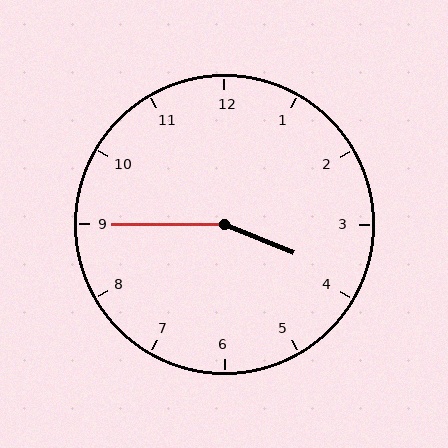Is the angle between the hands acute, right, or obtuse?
It is obtuse.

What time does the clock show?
3:45.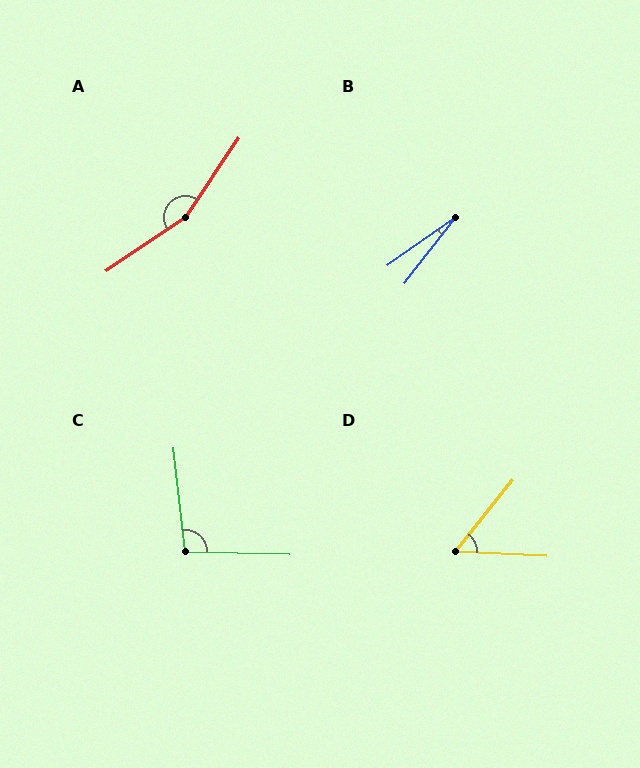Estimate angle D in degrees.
Approximately 54 degrees.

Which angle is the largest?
A, at approximately 158 degrees.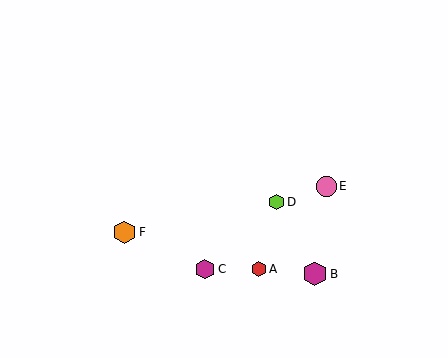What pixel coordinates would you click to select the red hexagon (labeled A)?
Click at (259, 269) to select the red hexagon A.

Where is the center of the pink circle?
The center of the pink circle is at (326, 186).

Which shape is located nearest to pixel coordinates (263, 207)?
The lime hexagon (labeled D) at (277, 202) is nearest to that location.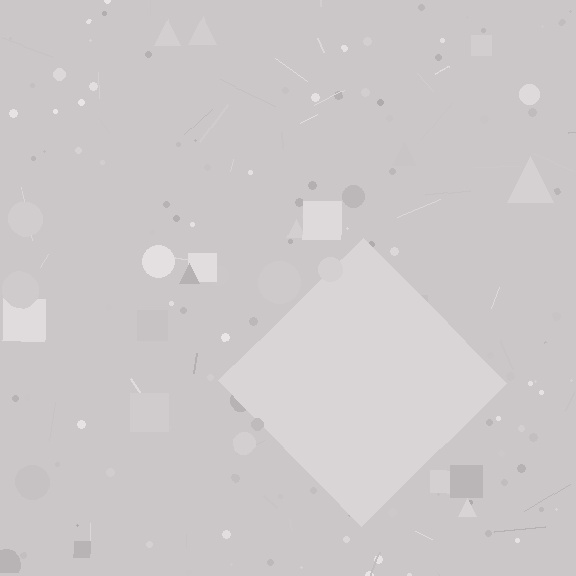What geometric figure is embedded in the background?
A diamond is embedded in the background.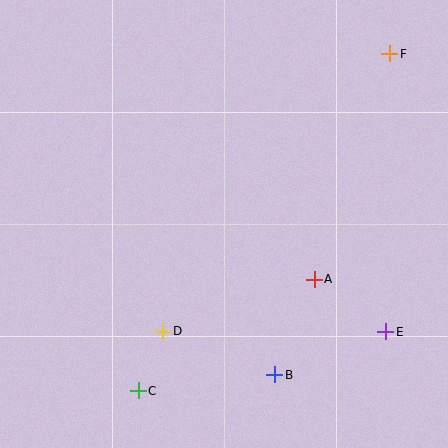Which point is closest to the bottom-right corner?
Point E is closest to the bottom-right corner.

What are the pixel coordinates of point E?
Point E is at (386, 332).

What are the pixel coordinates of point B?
Point B is at (275, 375).